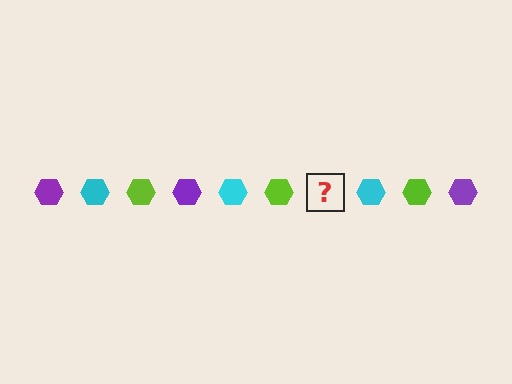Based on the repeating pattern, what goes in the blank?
The blank should be a purple hexagon.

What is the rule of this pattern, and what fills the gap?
The rule is that the pattern cycles through purple, cyan, lime hexagons. The gap should be filled with a purple hexagon.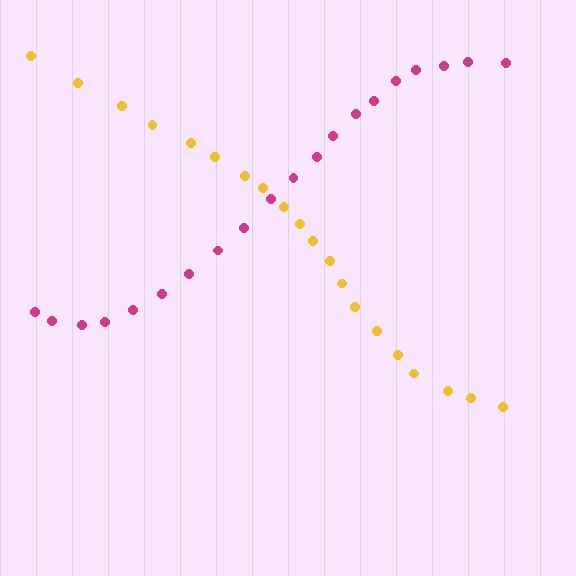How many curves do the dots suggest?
There are 2 distinct paths.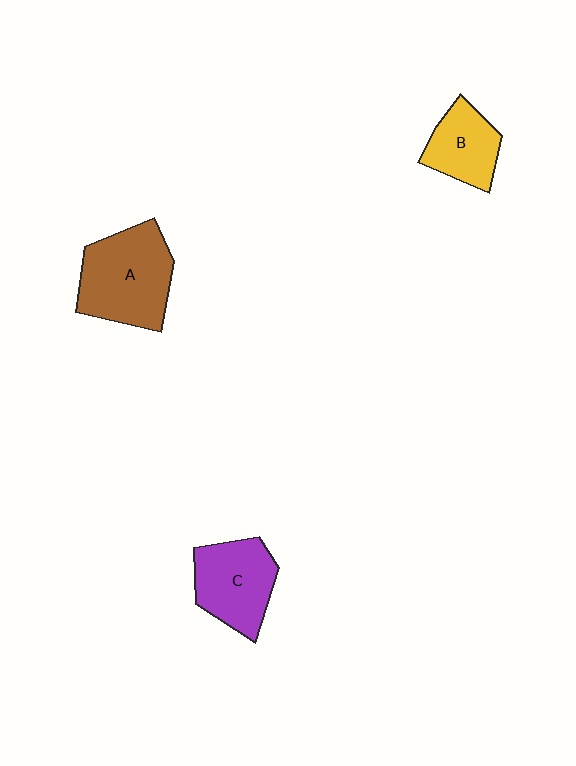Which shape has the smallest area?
Shape B (yellow).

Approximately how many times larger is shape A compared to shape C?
Approximately 1.3 times.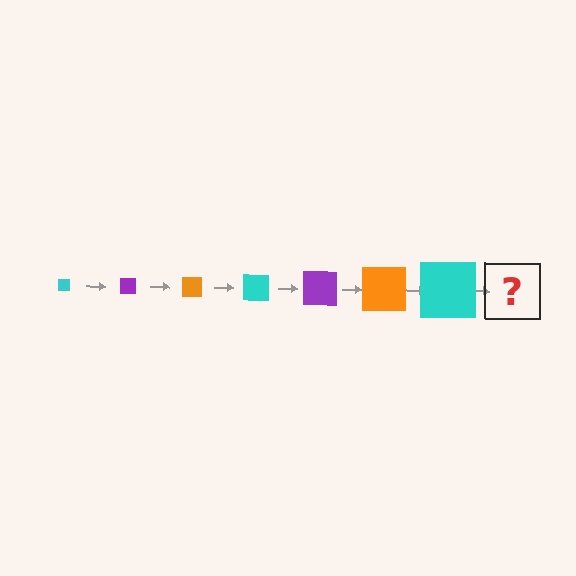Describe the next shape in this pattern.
It should be a purple square, larger than the previous one.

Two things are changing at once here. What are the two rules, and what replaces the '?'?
The two rules are that the square grows larger each step and the color cycles through cyan, purple, and orange. The '?' should be a purple square, larger than the previous one.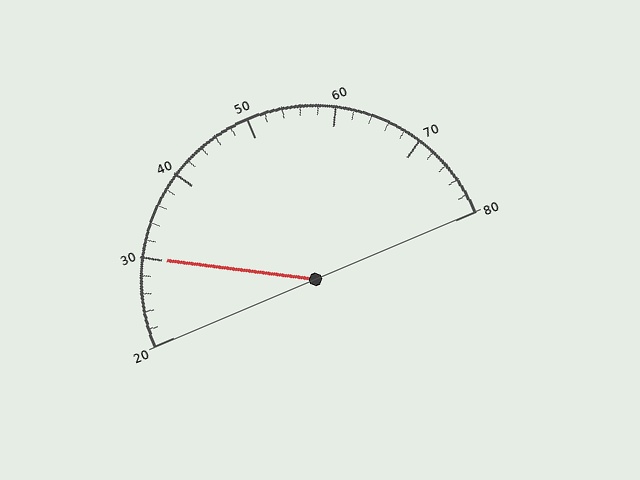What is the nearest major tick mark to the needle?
The nearest major tick mark is 30.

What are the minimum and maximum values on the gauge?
The gauge ranges from 20 to 80.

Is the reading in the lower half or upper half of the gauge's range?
The reading is in the lower half of the range (20 to 80).